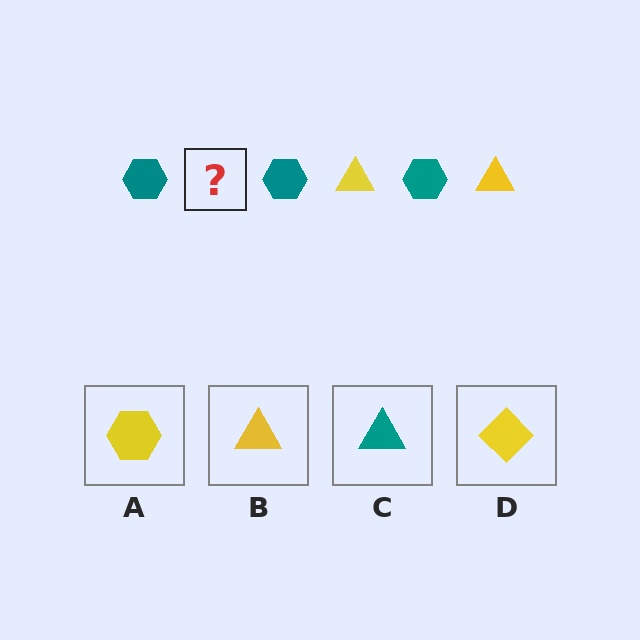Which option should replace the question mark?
Option B.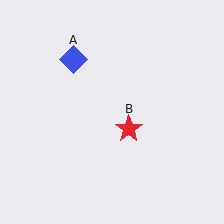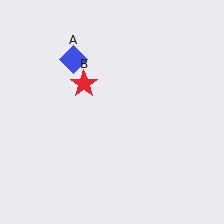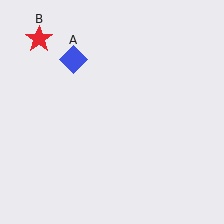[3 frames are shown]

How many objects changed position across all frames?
1 object changed position: red star (object B).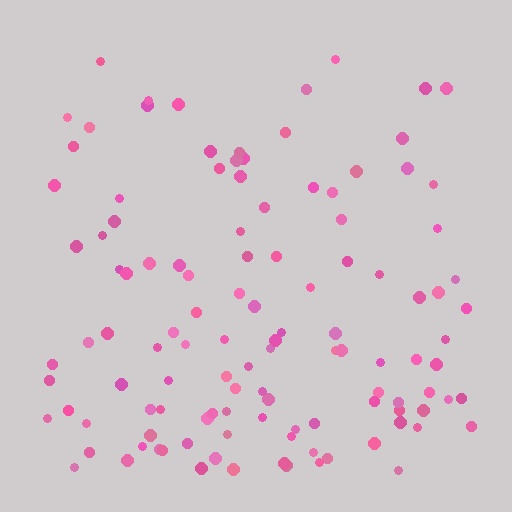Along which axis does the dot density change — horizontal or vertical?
Vertical.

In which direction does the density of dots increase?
From top to bottom, with the bottom side densest.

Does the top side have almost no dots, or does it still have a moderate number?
Still a moderate number, just noticeably fewer than the bottom.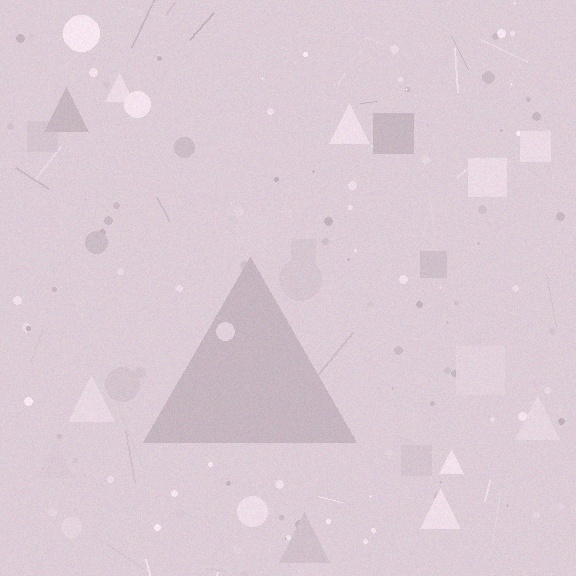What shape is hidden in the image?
A triangle is hidden in the image.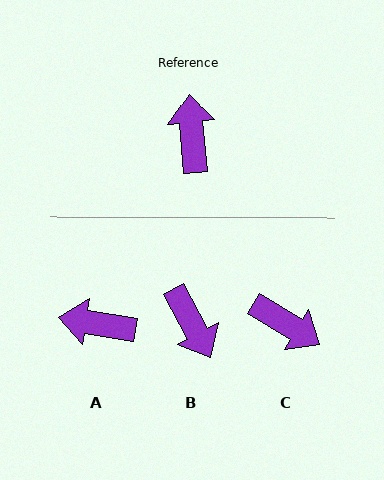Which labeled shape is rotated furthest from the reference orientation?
B, about 157 degrees away.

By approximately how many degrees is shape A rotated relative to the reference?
Approximately 76 degrees counter-clockwise.